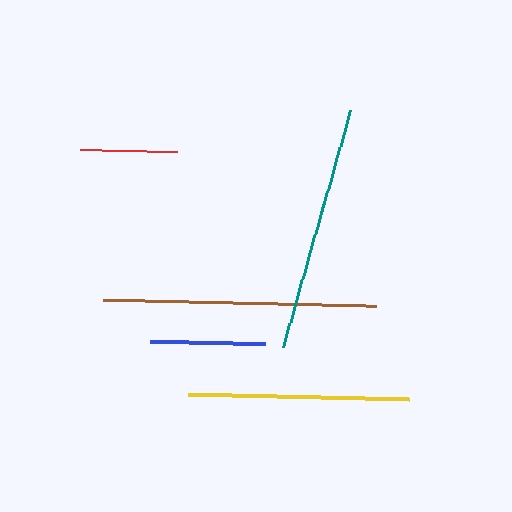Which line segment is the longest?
The brown line is the longest at approximately 273 pixels.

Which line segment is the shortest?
The red line is the shortest at approximately 97 pixels.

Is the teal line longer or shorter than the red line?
The teal line is longer than the red line.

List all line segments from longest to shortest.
From longest to shortest: brown, teal, yellow, blue, red.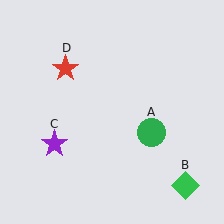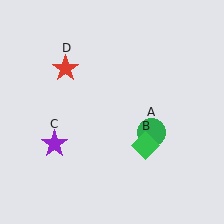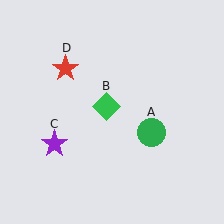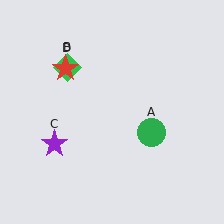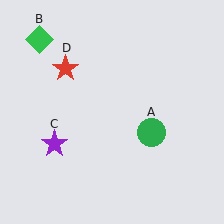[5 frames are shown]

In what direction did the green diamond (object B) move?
The green diamond (object B) moved up and to the left.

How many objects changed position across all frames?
1 object changed position: green diamond (object B).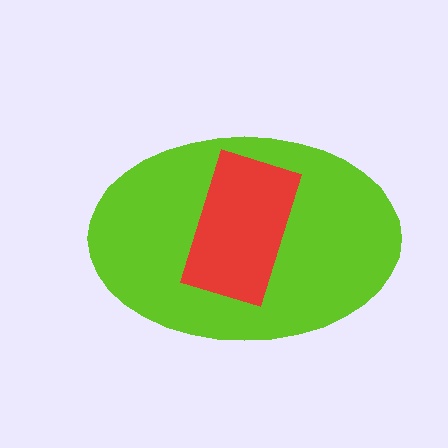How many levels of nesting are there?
2.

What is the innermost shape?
The red rectangle.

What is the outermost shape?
The lime ellipse.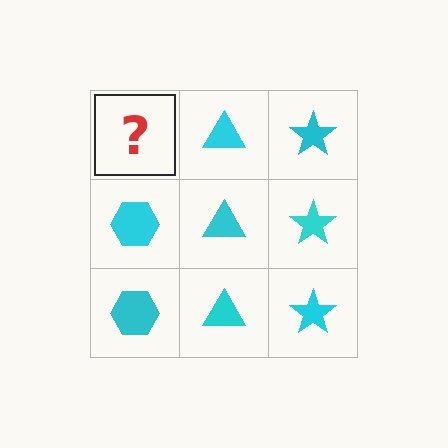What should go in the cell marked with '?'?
The missing cell should contain a cyan hexagon.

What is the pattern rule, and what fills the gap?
The rule is that each column has a consistent shape. The gap should be filled with a cyan hexagon.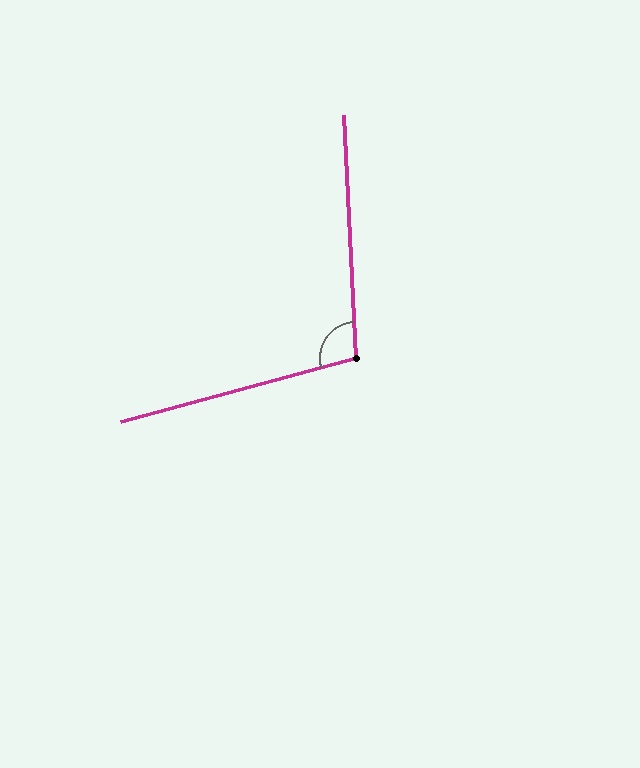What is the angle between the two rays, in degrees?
Approximately 102 degrees.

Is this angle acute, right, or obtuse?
It is obtuse.